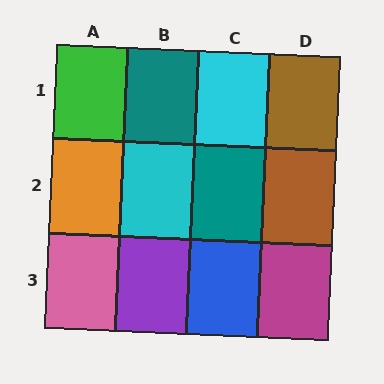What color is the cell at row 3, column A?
Pink.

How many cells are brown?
2 cells are brown.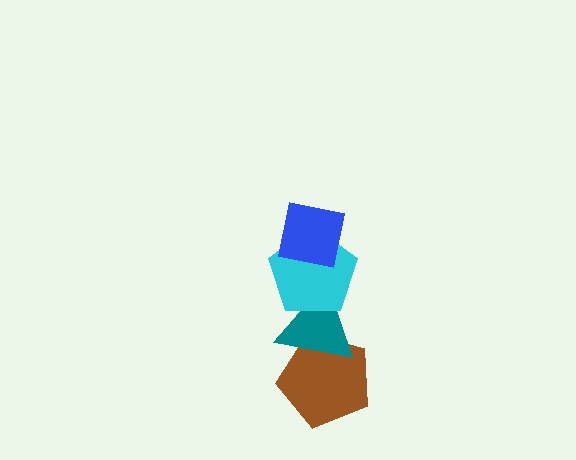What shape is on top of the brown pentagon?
The teal triangle is on top of the brown pentagon.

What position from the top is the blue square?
The blue square is 1st from the top.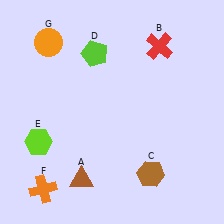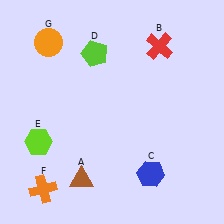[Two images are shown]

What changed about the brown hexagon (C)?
In Image 1, C is brown. In Image 2, it changed to blue.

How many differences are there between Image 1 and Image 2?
There is 1 difference between the two images.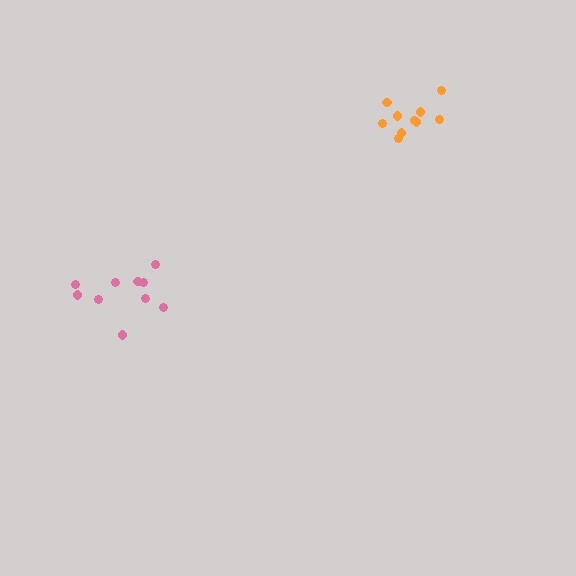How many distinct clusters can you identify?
There are 2 distinct clusters.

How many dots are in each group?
Group 1: 10 dots, Group 2: 10 dots (20 total).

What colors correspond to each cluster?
The clusters are colored: pink, orange.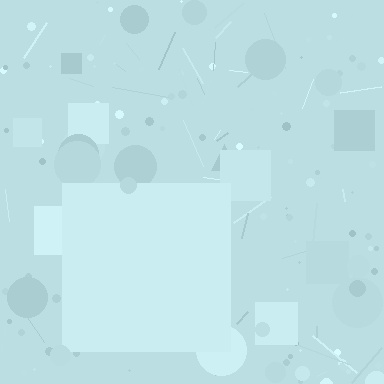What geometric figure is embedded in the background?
A square is embedded in the background.